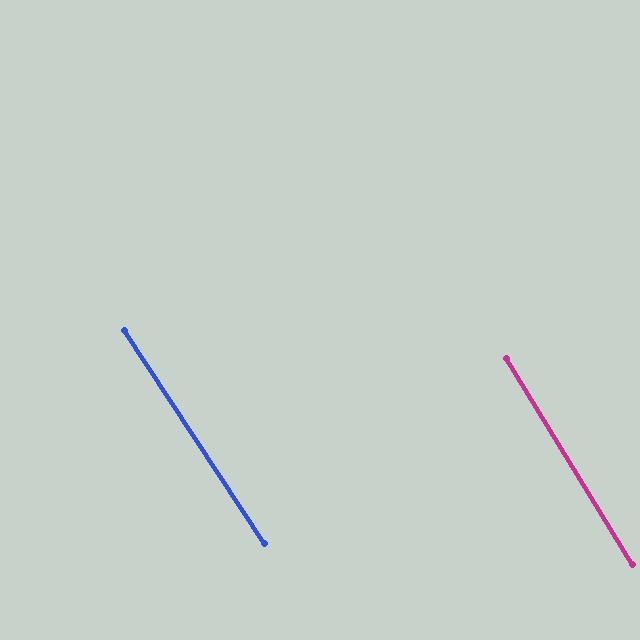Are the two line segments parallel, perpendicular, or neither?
Parallel — their directions differ by only 1.8°.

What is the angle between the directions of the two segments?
Approximately 2 degrees.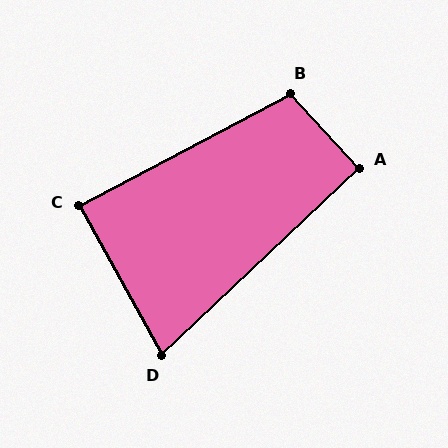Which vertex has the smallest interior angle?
D, at approximately 75 degrees.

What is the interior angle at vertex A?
Approximately 91 degrees (approximately right).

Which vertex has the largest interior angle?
B, at approximately 105 degrees.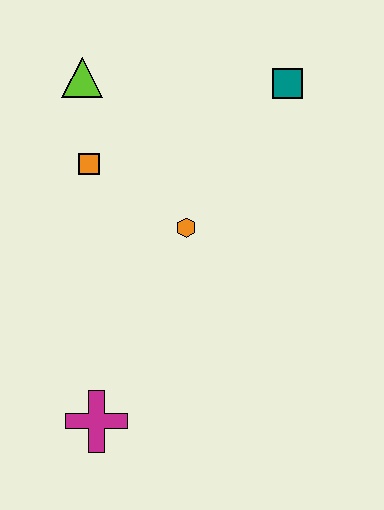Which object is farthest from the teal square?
The magenta cross is farthest from the teal square.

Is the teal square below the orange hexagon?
No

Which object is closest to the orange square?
The lime triangle is closest to the orange square.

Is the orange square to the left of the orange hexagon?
Yes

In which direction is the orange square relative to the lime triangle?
The orange square is below the lime triangle.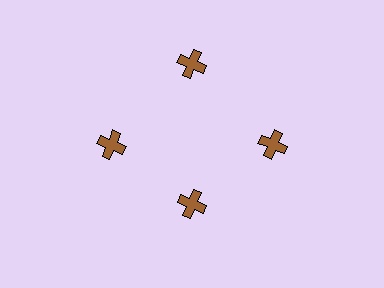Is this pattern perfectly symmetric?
No. The 4 brown crosses are arranged in a ring, but one element near the 6 o'clock position is pulled inward toward the center, breaking the 4-fold rotational symmetry.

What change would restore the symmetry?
The symmetry would be restored by moving it outward, back onto the ring so that all 4 crosses sit at equal angles and equal distance from the center.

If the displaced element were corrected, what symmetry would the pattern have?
It would have 4-fold rotational symmetry — the pattern would map onto itself every 90 degrees.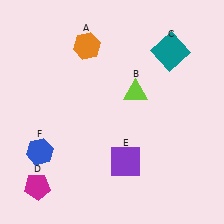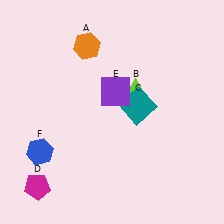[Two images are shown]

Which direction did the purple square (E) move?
The purple square (E) moved up.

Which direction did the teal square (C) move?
The teal square (C) moved down.